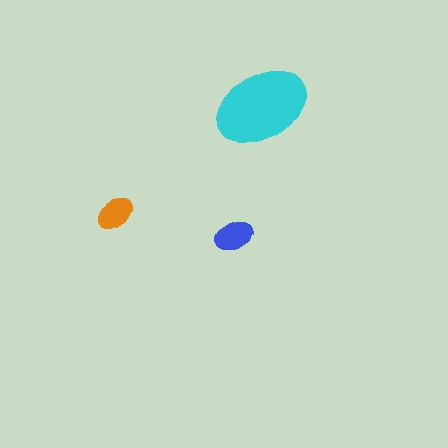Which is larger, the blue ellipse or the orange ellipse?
The blue one.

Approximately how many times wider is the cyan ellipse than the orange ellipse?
About 2.5 times wider.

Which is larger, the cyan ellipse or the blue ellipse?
The cyan one.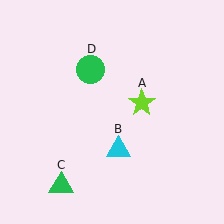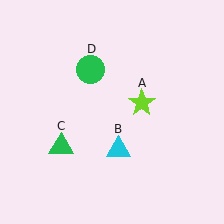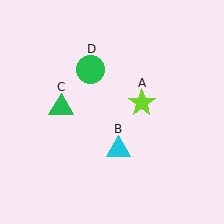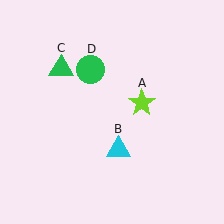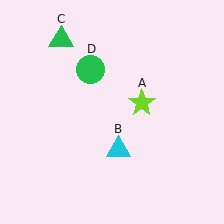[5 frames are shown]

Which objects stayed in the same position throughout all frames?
Lime star (object A) and cyan triangle (object B) and green circle (object D) remained stationary.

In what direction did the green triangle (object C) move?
The green triangle (object C) moved up.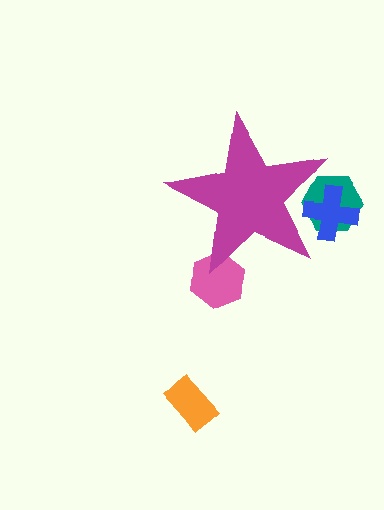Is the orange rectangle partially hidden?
No, the orange rectangle is fully visible.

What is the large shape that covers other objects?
A magenta star.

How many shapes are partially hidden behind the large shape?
4 shapes are partially hidden.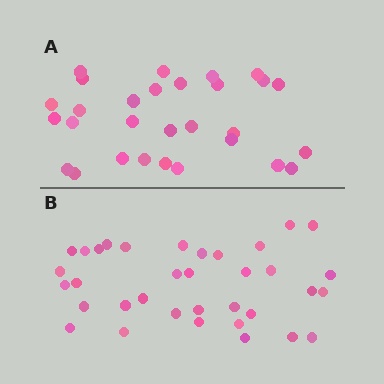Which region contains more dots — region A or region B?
Region B (the bottom region) has more dots.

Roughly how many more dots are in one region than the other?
Region B has about 6 more dots than region A.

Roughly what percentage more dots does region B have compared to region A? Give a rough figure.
About 20% more.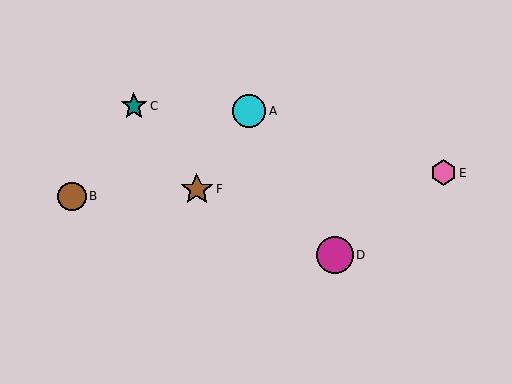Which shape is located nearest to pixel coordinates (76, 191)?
The brown circle (labeled B) at (72, 196) is nearest to that location.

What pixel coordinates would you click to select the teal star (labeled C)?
Click at (134, 106) to select the teal star C.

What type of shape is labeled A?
Shape A is a cyan circle.